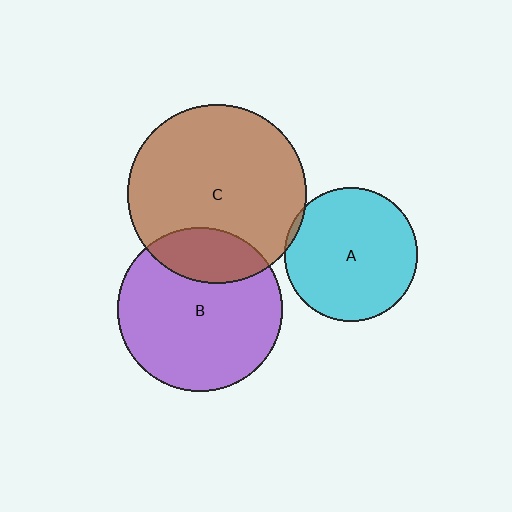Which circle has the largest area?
Circle C (brown).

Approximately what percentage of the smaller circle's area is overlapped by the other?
Approximately 20%.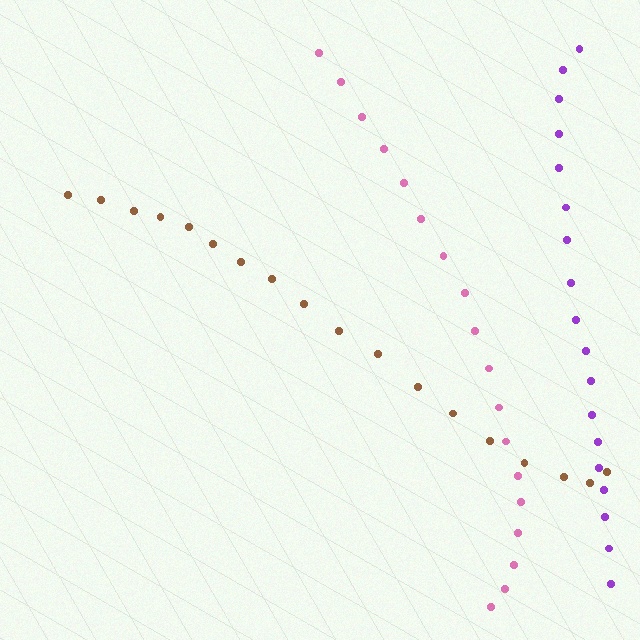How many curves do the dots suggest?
There are 3 distinct paths.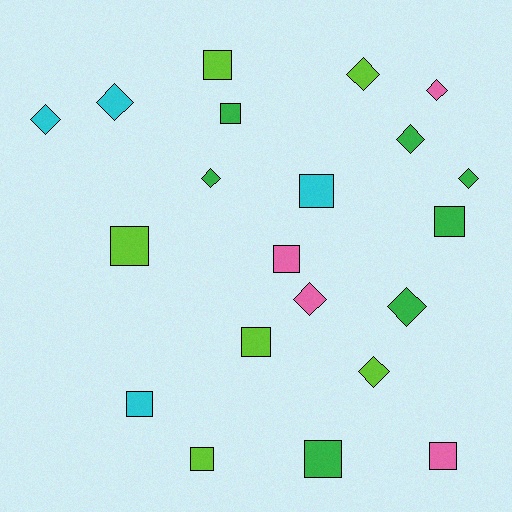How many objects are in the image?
There are 21 objects.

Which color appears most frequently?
Green, with 7 objects.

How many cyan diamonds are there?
There are 2 cyan diamonds.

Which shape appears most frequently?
Square, with 11 objects.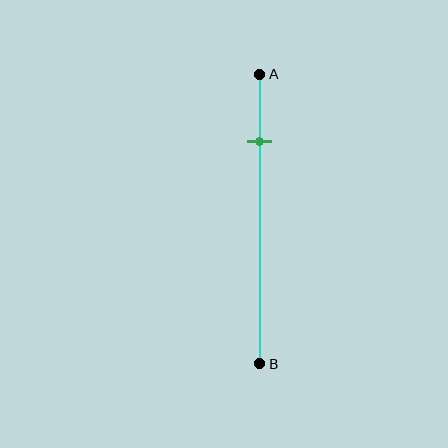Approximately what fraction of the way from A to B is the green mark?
The green mark is approximately 25% of the way from A to B.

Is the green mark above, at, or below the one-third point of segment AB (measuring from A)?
The green mark is above the one-third point of segment AB.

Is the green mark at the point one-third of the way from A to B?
No, the mark is at about 25% from A, not at the 33% one-third point.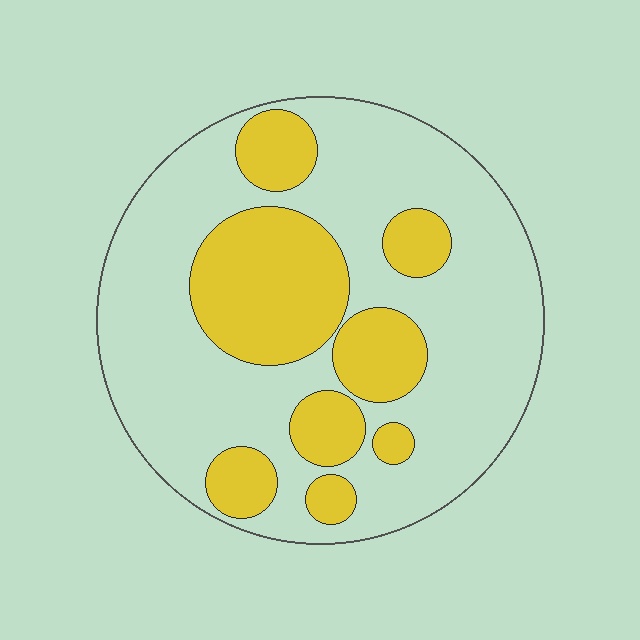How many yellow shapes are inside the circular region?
8.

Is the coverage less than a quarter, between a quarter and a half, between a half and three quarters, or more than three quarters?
Between a quarter and a half.